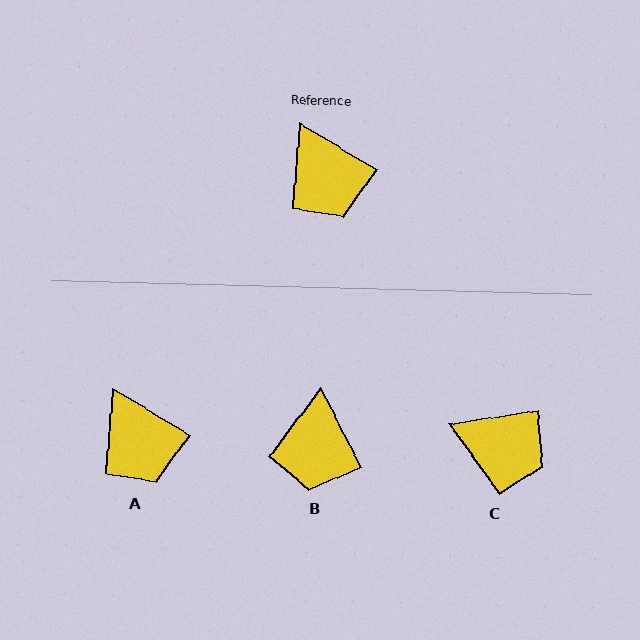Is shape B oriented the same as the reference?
No, it is off by about 32 degrees.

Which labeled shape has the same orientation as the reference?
A.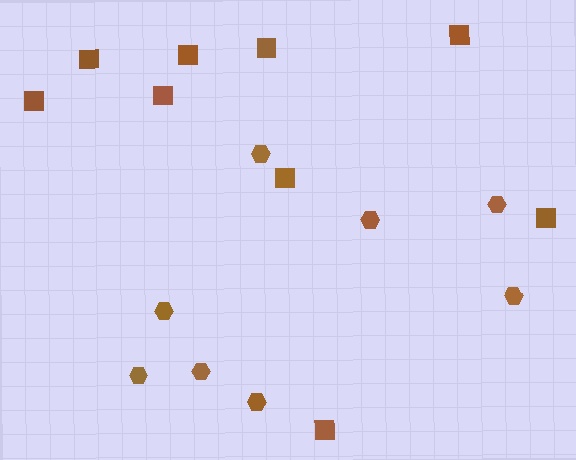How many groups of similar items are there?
There are 2 groups: one group of squares (9) and one group of hexagons (8).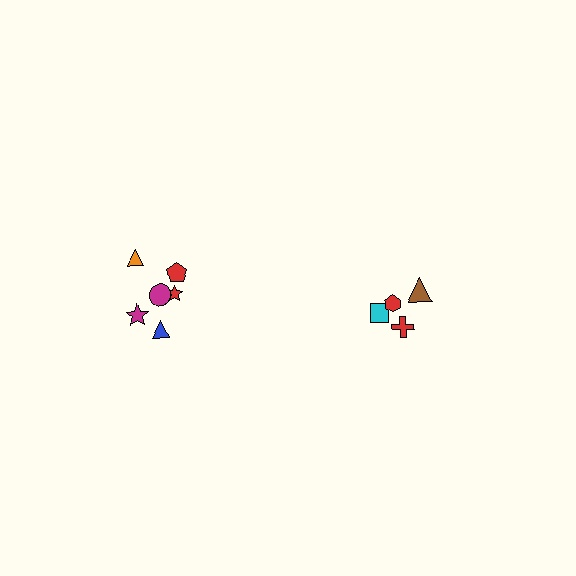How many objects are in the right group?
There are 4 objects.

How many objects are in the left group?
There are 6 objects.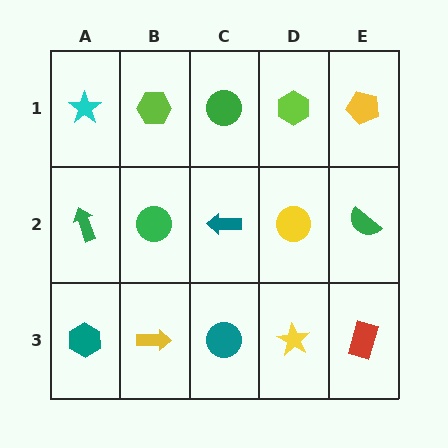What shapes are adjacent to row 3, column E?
A green semicircle (row 2, column E), a yellow star (row 3, column D).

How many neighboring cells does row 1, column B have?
3.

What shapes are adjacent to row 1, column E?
A green semicircle (row 2, column E), a lime hexagon (row 1, column D).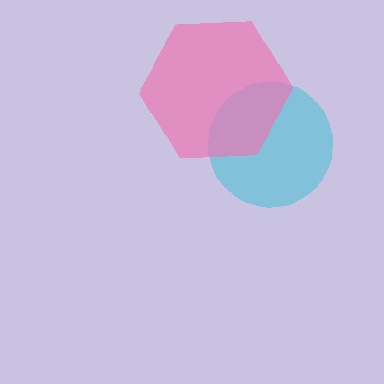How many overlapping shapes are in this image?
There are 2 overlapping shapes in the image.